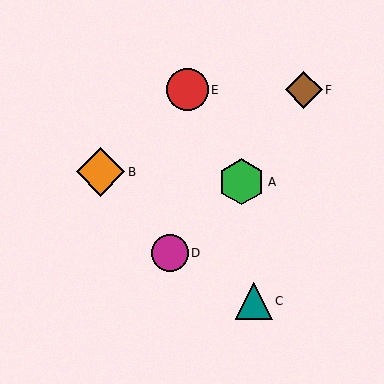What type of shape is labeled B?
Shape B is an orange diamond.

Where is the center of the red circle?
The center of the red circle is at (187, 90).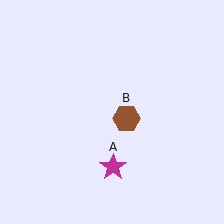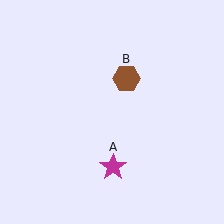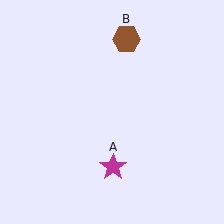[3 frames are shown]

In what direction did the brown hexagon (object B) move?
The brown hexagon (object B) moved up.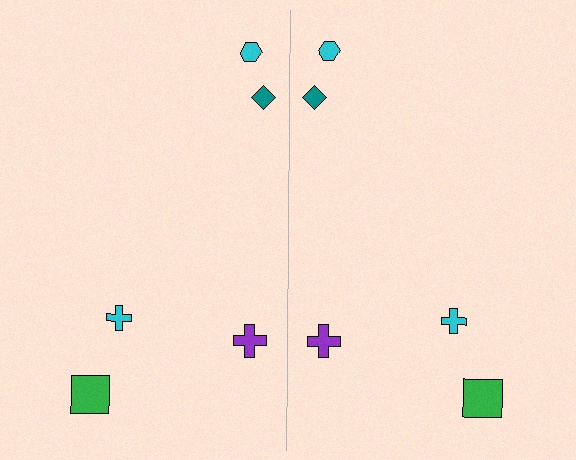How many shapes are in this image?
There are 10 shapes in this image.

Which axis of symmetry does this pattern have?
The pattern has a vertical axis of symmetry running through the center of the image.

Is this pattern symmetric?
Yes, this pattern has bilateral (reflection) symmetry.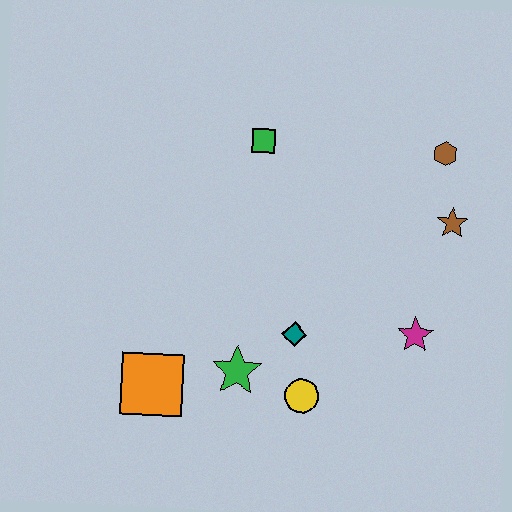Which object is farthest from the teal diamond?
The brown hexagon is farthest from the teal diamond.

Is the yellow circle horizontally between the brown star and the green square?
Yes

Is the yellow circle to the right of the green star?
Yes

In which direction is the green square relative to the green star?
The green square is above the green star.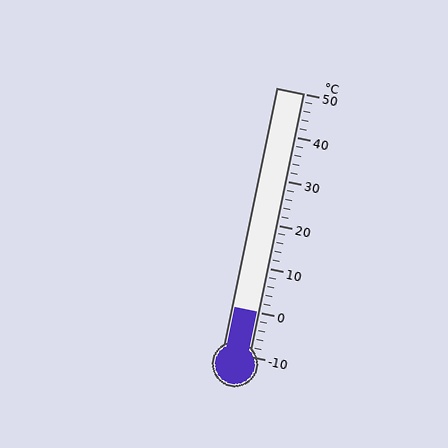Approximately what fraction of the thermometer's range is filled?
The thermometer is filled to approximately 15% of its range.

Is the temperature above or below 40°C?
The temperature is below 40°C.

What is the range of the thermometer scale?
The thermometer scale ranges from -10°C to 50°C.